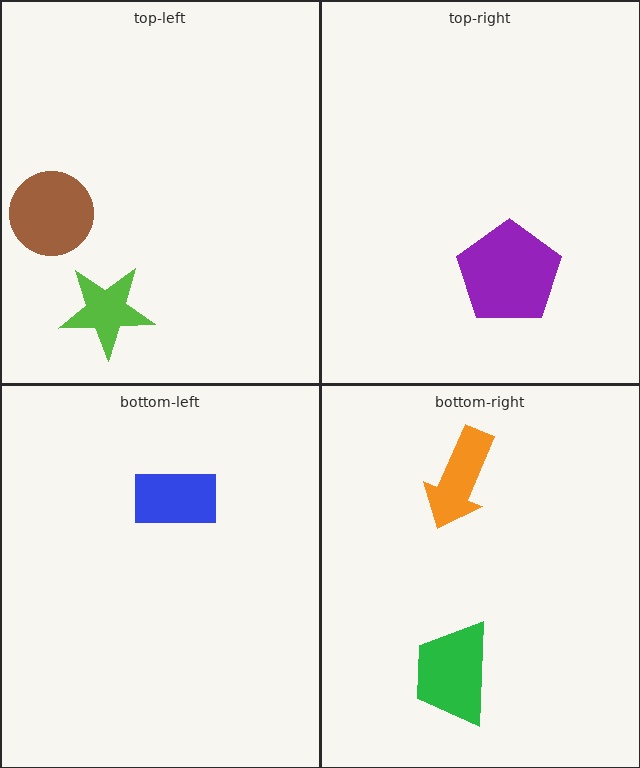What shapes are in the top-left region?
The brown circle, the lime star.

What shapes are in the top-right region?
The purple pentagon.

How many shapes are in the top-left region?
2.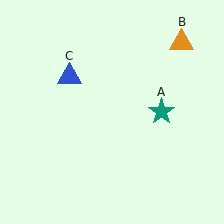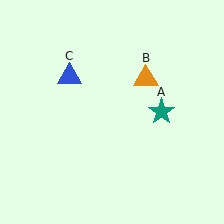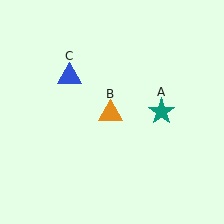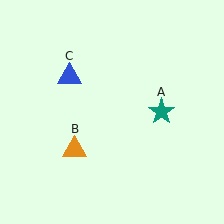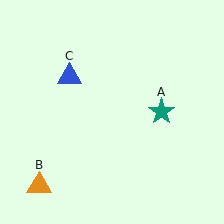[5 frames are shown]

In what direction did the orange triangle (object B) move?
The orange triangle (object B) moved down and to the left.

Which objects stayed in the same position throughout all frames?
Teal star (object A) and blue triangle (object C) remained stationary.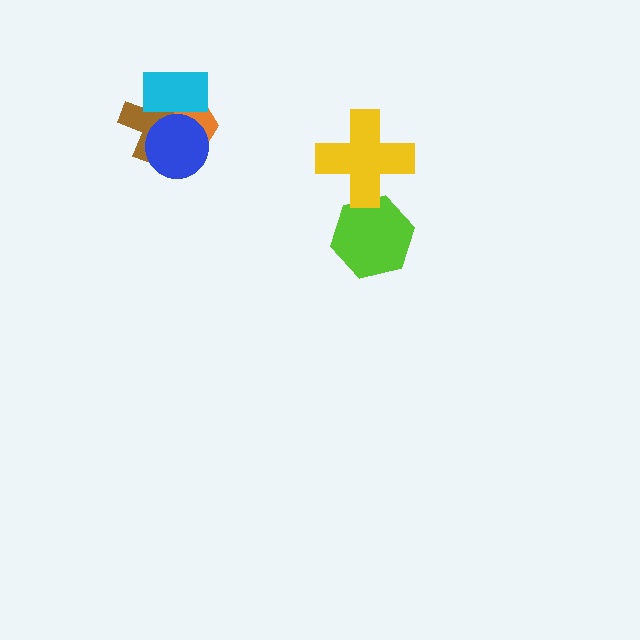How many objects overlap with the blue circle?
3 objects overlap with the blue circle.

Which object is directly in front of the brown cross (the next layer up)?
The blue circle is directly in front of the brown cross.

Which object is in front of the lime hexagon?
The yellow cross is in front of the lime hexagon.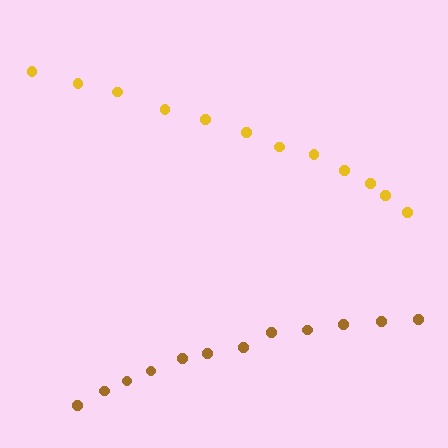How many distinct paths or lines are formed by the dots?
There are 2 distinct paths.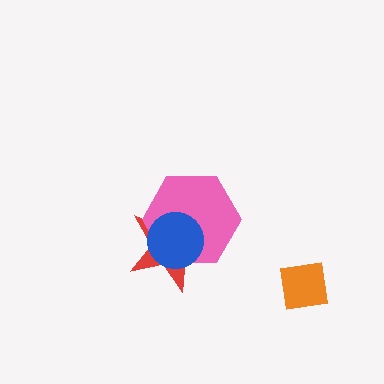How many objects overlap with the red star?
2 objects overlap with the red star.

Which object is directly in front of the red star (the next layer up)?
The pink hexagon is directly in front of the red star.